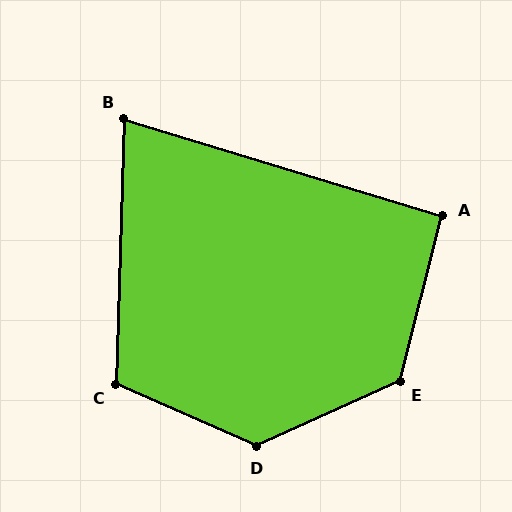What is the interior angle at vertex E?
Approximately 129 degrees (obtuse).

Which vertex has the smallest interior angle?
B, at approximately 75 degrees.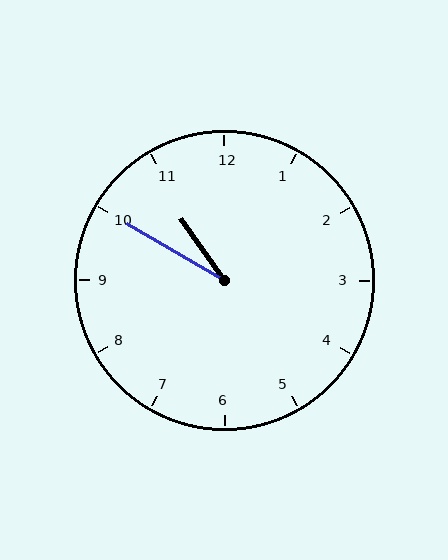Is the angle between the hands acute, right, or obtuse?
It is acute.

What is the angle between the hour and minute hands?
Approximately 25 degrees.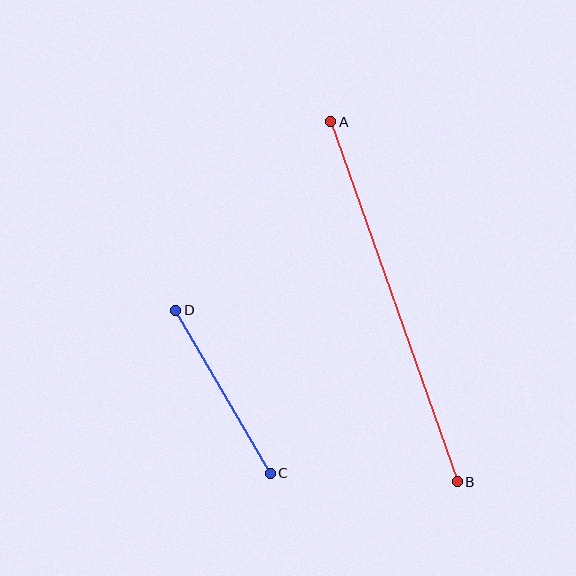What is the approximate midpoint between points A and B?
The midpoint is at approximately (394, 302) pixels.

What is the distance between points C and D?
The distance is approximately 188 pixels.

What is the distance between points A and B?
The distance is approximately 382 pixels.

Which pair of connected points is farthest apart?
Points A and B are farthest apart.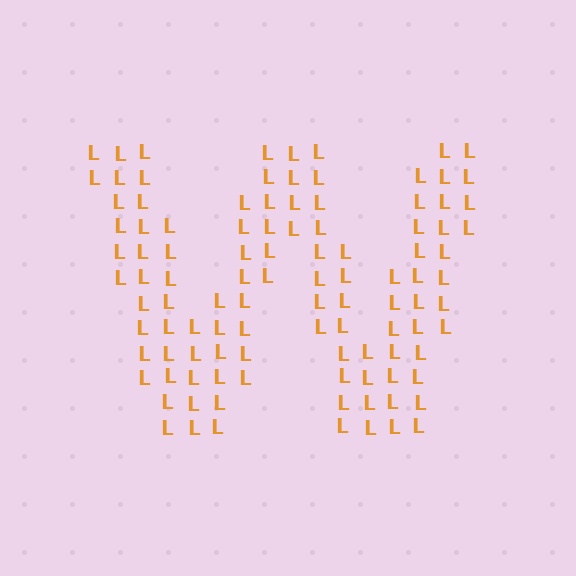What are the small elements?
The small elements are letter L's.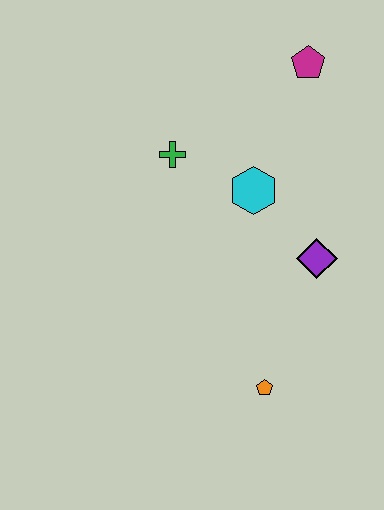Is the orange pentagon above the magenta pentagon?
No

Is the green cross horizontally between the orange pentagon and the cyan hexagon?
No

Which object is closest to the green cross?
The cyan hexagon is closest to the green cross.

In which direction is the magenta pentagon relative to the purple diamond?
The magenta pentagon is above the purple diamond.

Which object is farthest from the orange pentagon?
The magenta pentagon is farthest from the orange pentagon.